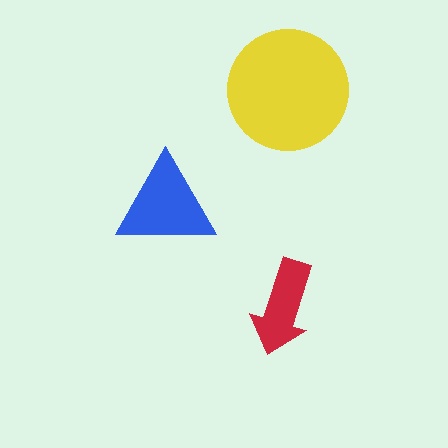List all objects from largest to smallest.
The yellow circle, the blue triangle, the red arrow.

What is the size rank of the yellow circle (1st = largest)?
1st.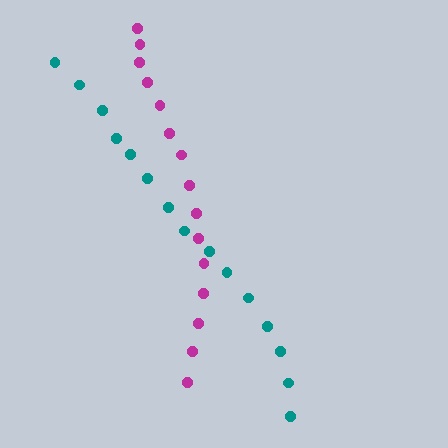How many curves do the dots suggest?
There are 2 distinct paths.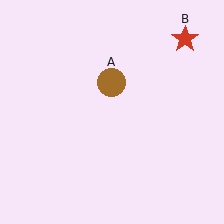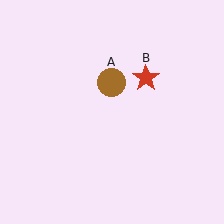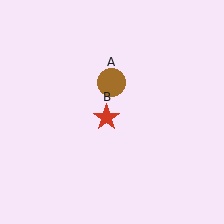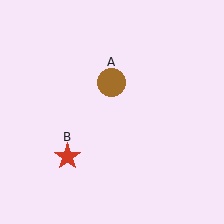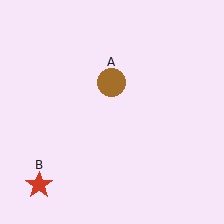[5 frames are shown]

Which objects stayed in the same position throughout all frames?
Brown circle (object A) remained stationary.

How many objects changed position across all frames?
1 object changed position: red star (object B).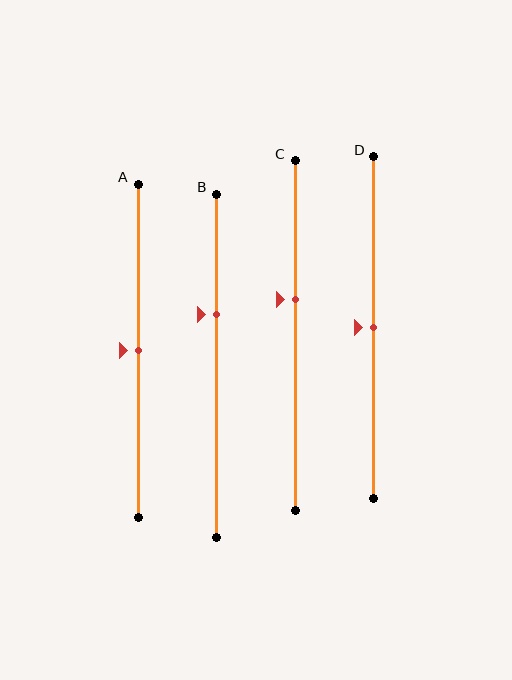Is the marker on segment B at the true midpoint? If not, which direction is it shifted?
No, the marker on segment B is shifted upward by about 15% of the segment length.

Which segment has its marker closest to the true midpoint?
Segment A has its marker closest to the true midpoint.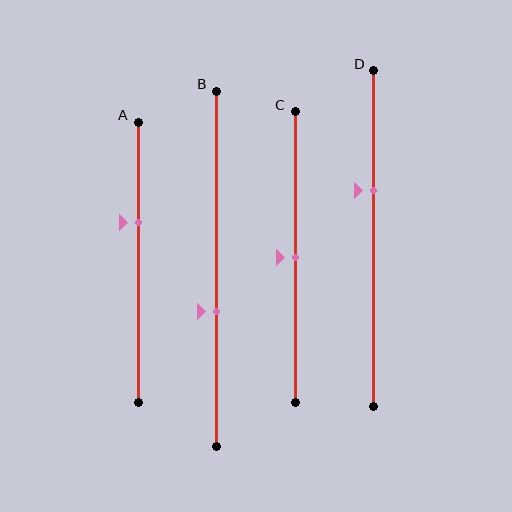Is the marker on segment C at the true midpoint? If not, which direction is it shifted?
Yes, the marker on segment C is at the true midpoint.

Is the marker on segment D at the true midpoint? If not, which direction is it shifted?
No, the marker on segment D is shifted upward by about 14% of the segment length.